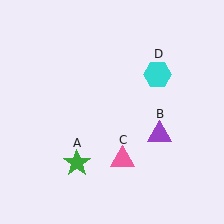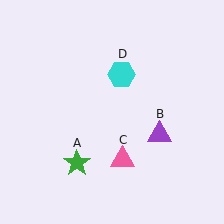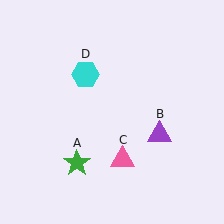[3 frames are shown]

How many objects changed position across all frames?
1 object changed position: cyan hexagon (object D).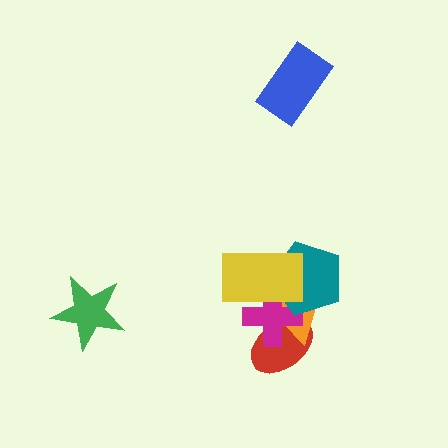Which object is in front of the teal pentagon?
The yellow rectangle is in front of the teal pentagon.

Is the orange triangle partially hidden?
Yes, it is partially covered by another shape.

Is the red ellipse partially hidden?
Yes, it is partially covered by another shape.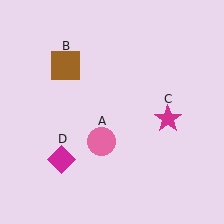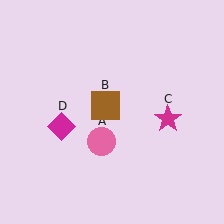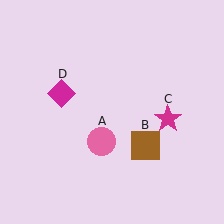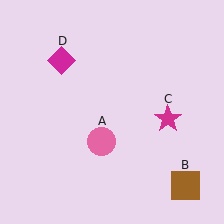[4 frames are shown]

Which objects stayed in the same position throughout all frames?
Pink circle (object A) and magenta star (object C) remained stationary.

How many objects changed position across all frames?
2 objects changed position: brown square (object B), magenta diamond (object D).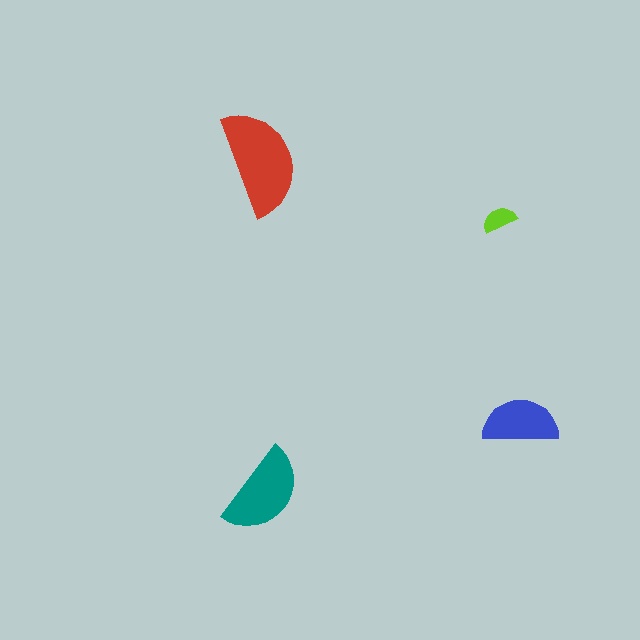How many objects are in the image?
There are 4 objects in the image.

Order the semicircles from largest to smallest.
the red one, the teal one, the blue one, the lime one.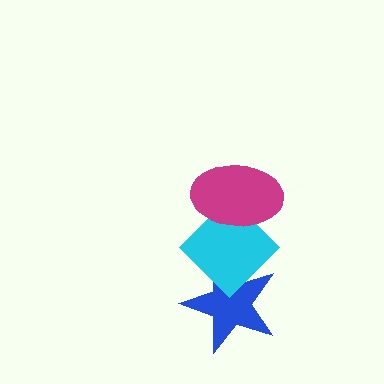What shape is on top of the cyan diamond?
The magenta ellipse is on top of the cyan diamond.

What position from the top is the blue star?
The blue star is 3rd from the top.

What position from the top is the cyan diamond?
The cyan diamond is 2nd from the top.